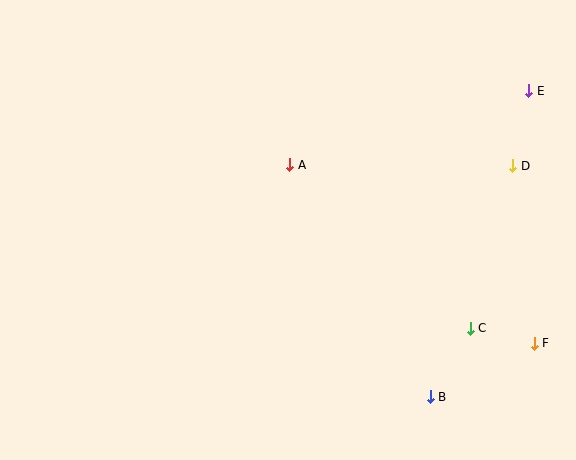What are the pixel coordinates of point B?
Point B is at (430, 397).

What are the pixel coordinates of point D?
Point D is at (513, 166).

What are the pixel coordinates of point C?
Point C is at (470, 328).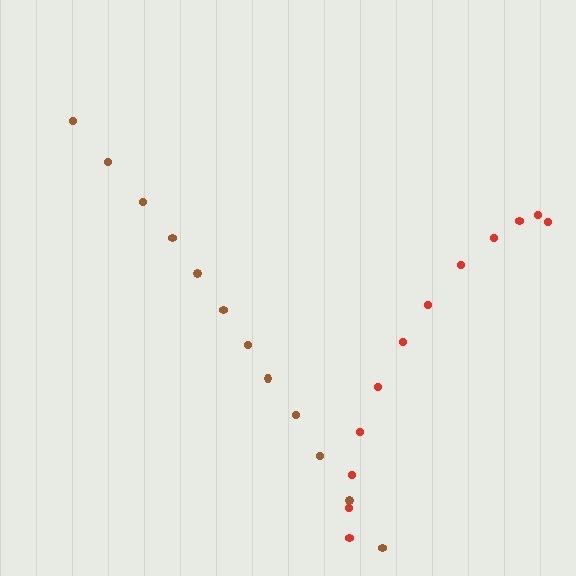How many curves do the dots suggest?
There are 2 distinct paths.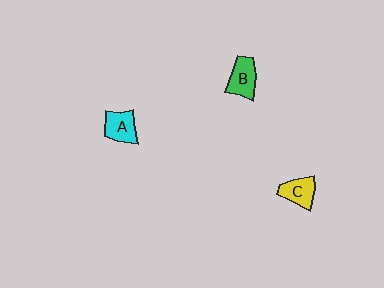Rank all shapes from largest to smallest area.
From largest to smallest: B (green), A (cyan), C (yellow).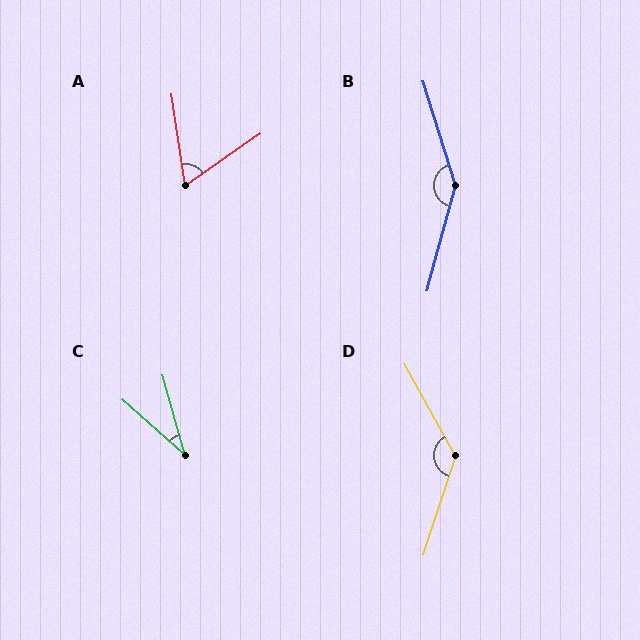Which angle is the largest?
B, at approximately 148 degrees.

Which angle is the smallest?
C, at approximately 33 degrees.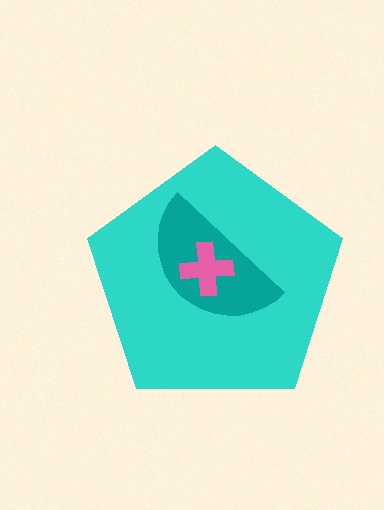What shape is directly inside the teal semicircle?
The pink cross.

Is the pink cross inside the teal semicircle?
Yes.